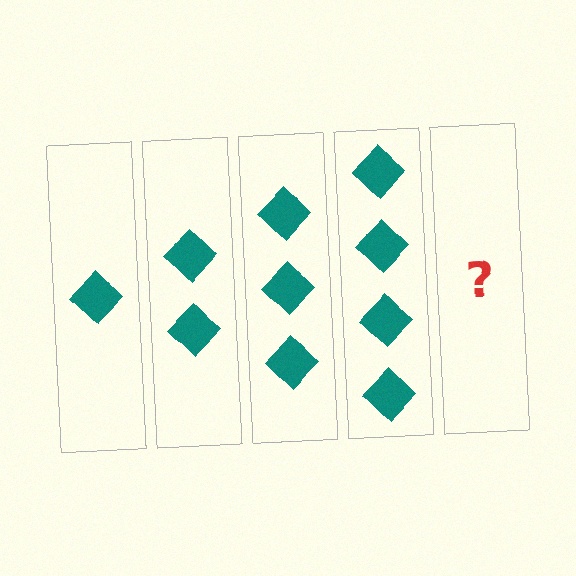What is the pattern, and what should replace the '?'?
The pattern is that each step adds one more diamond. The '?' should be 5 diamonds.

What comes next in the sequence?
The next element should be 5 diamonds.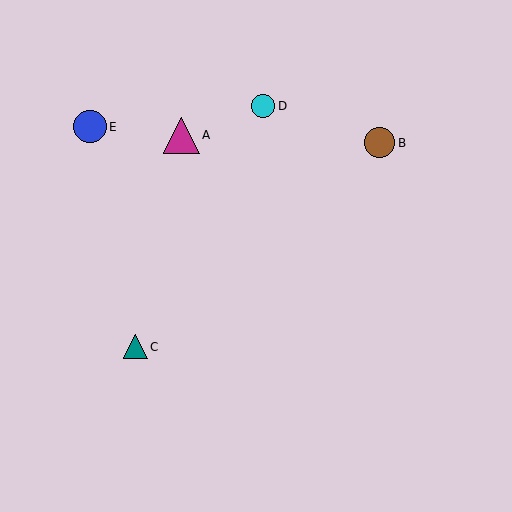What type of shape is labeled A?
Shape A is a magenta triangle.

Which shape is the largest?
The magenta triangle (labeled A) is the largest.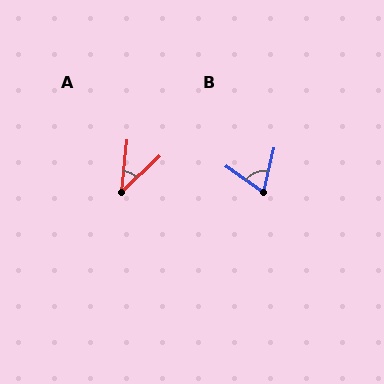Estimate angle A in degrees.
Approximately 40 degrees.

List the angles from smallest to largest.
A (40°), B (68°).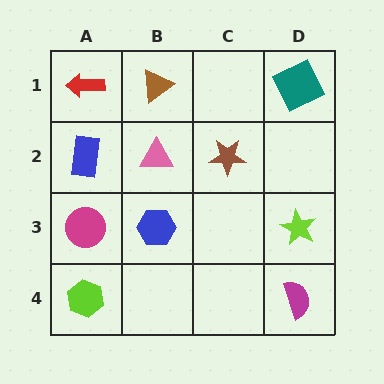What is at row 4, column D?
A magenta semicircle.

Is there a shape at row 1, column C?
No, that cell is empty.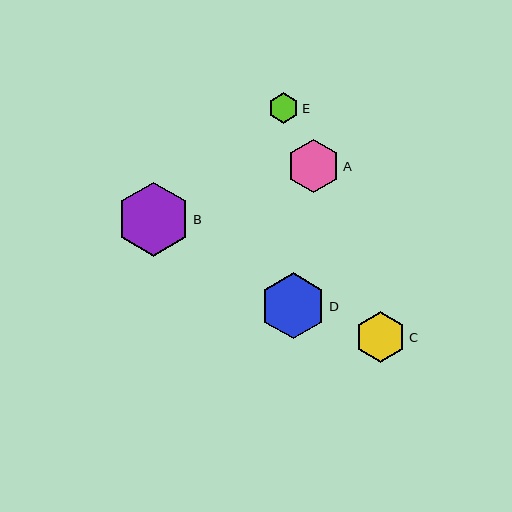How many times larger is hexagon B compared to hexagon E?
Hexagon B is approximately 2.4 times the size of hexagon E.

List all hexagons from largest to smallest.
From largest to smallest: B, D, A, C, E.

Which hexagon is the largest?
Hexagon B is the largest with a size of approximately 74 pixels.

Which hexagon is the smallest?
Hexagon E is the smallest with a size of approximately 31 pixels.